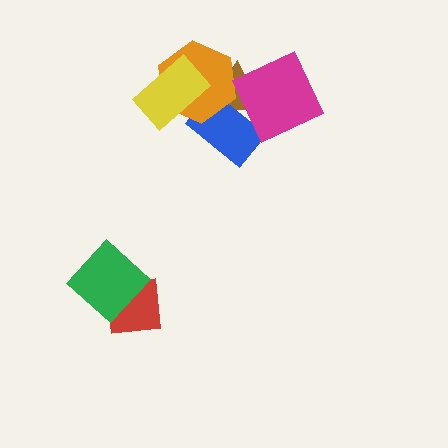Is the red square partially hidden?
Yes, it is partially covered by another shape.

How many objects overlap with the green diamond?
1 object overlaps with the green diamond.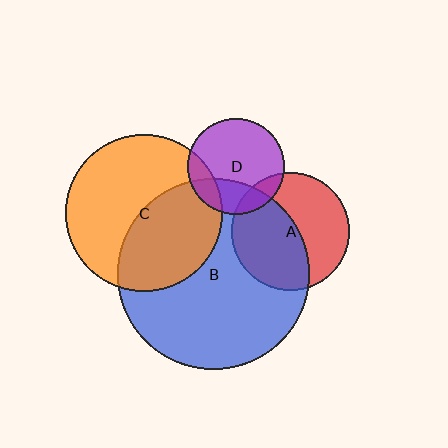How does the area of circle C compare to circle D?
Approximately 2.7 times.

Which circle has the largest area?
Circle B (blue).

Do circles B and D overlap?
Yes.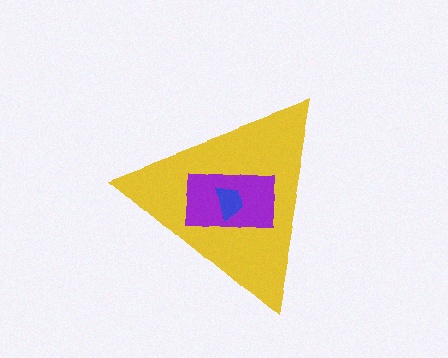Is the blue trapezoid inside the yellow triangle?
Yes.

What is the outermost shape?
The yellow triangle.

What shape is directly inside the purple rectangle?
The blue trapezoid.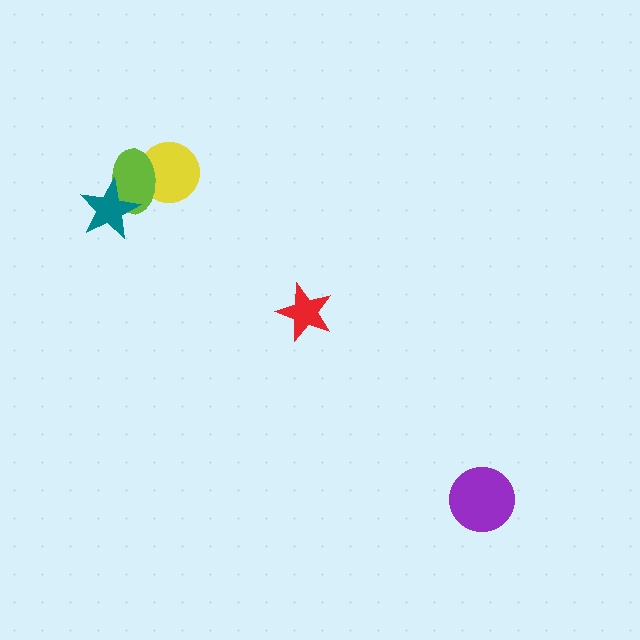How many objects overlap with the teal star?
1 object overlaps with the teal star.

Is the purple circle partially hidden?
No, no other shape covers it.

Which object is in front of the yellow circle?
The lime ellipse is in front of the yellow circle.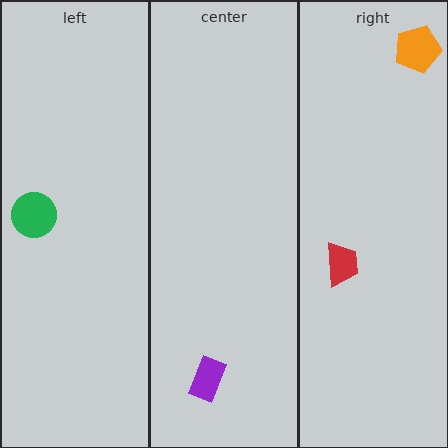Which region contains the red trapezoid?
The right region.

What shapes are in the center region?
The purple rectangle.